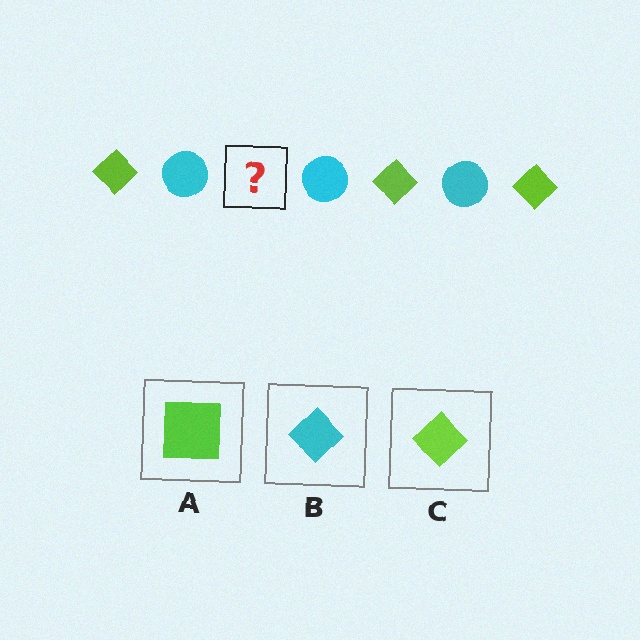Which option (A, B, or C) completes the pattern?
C.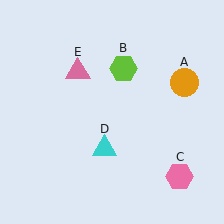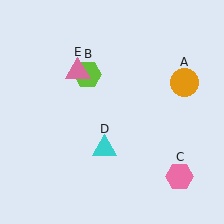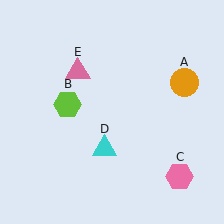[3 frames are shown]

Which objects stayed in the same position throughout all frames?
Orange circle (object A) and pink hexagon (object C) and cyan triangle (object D) and pink triangle (object E) remained stationary.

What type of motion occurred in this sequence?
The lime hexagon (object B) rotated counterclockwise around the center of the scene.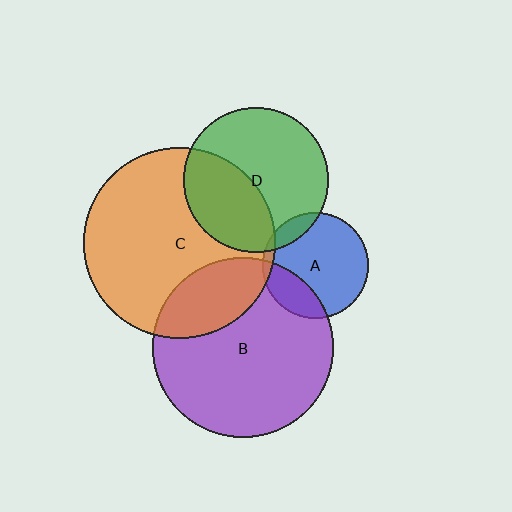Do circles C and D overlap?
Yes.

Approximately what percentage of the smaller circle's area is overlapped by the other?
Approximately 40%.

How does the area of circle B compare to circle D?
Approximately 1.6 times.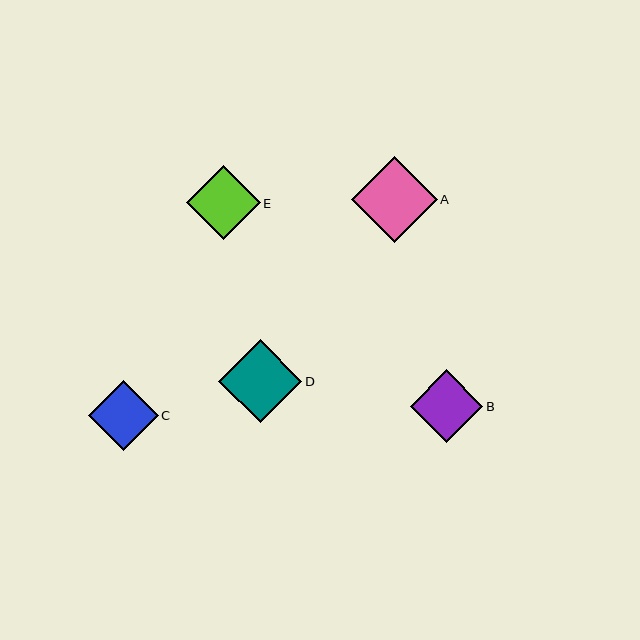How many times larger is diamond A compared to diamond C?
Diamond A is approximately 1.2 times the size of diamond C.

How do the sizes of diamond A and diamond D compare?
Diamond A and diamond D are approximately the same size.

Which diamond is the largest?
Diamond A is the largest with a size of approximately 86 pixels.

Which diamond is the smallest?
Diamond C is the smallest with a size of approximately 70 pixels.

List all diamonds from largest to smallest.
From largest to smallest: A, D, E, B, C.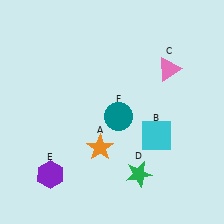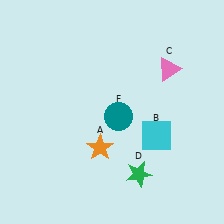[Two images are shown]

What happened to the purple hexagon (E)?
The purple hexagon (E) was removed in Image 2. It was in the bottom-left area of Image 1.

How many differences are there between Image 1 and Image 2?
There is 1 difference between the two images.